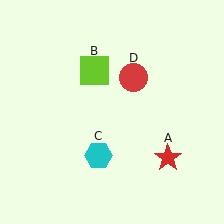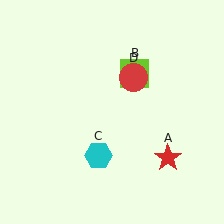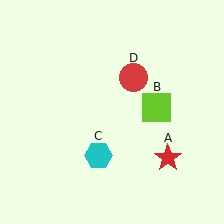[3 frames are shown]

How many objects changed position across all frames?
1 object changed position: lime square (object B).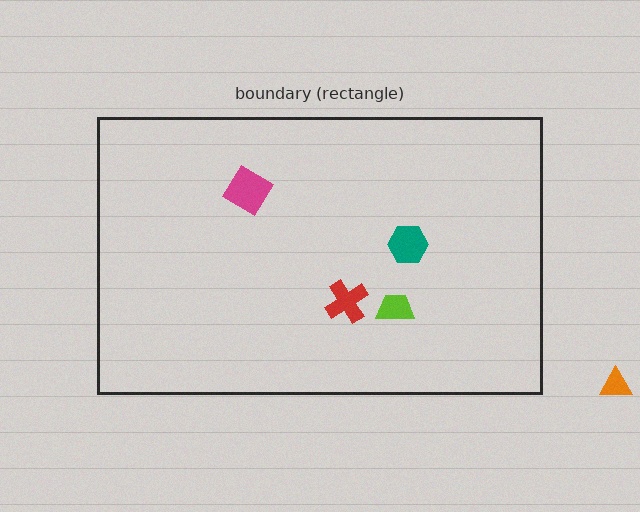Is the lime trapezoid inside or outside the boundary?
Inside.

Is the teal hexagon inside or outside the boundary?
Inside.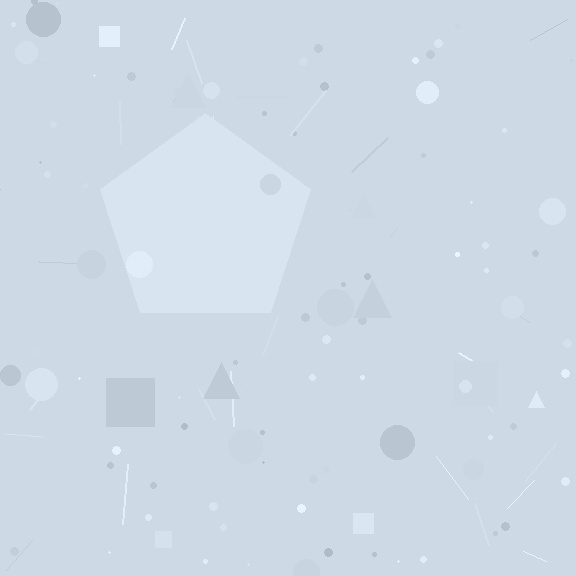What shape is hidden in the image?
A pentagon is hidden in the image.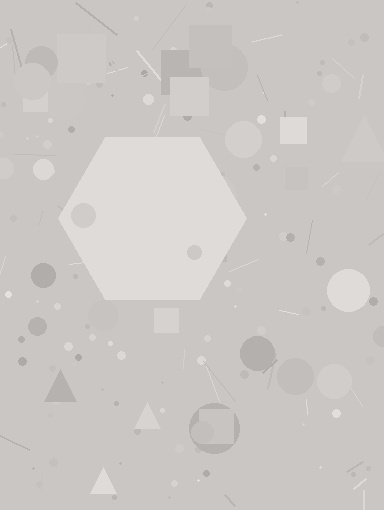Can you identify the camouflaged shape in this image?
The camouflaged shape is a hexagon.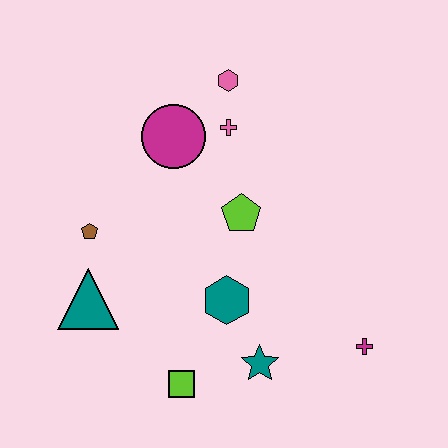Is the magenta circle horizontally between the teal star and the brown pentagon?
Yes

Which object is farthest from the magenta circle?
The magenta cross is farthest from the magenta circle.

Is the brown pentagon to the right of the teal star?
No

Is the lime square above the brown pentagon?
No